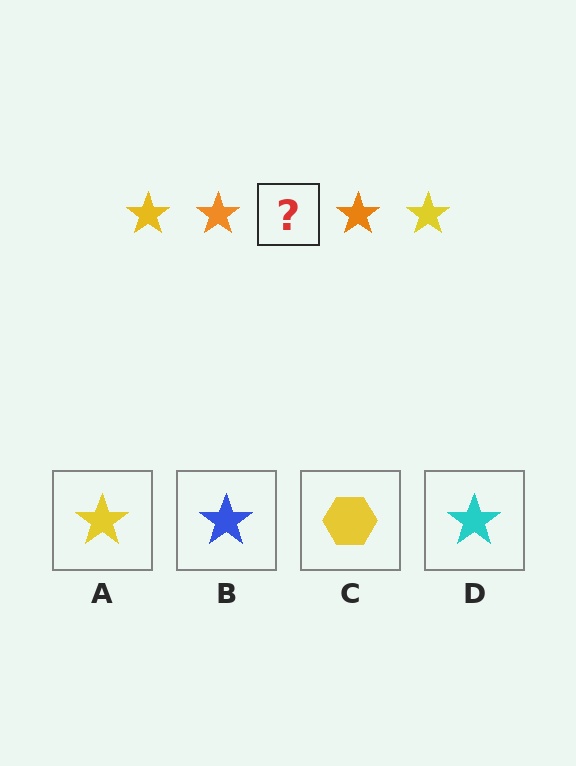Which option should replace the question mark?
Option A.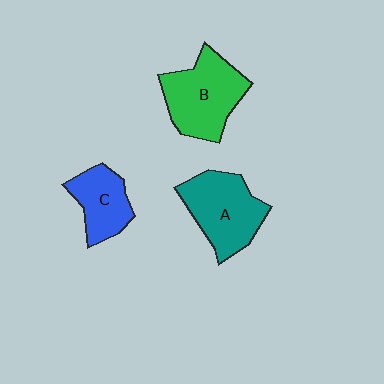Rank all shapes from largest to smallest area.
From largest to smallest: B (green), A (teal), C (blue).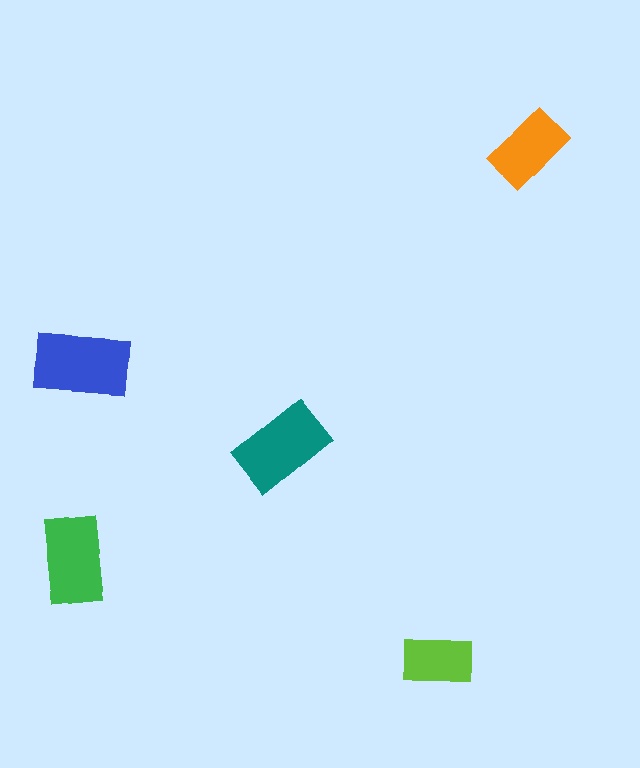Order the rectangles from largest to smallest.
the blue one, the teal one, the green one, the orange one, the lime one.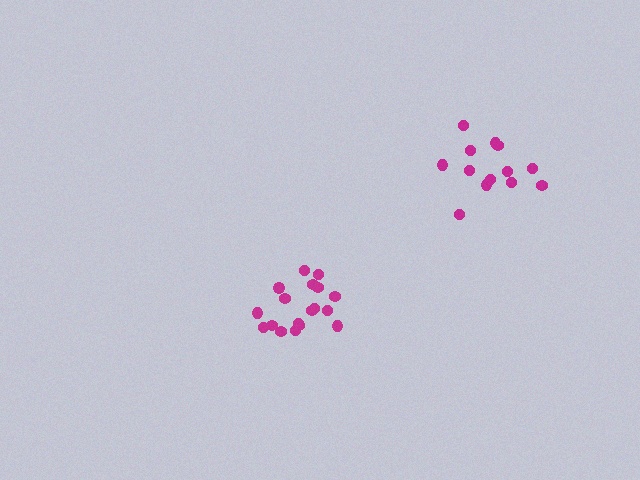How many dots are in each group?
Group 1: 18 dots, Group 2: 13 dots (31 total).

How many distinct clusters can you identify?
There are 2 distinct clusters.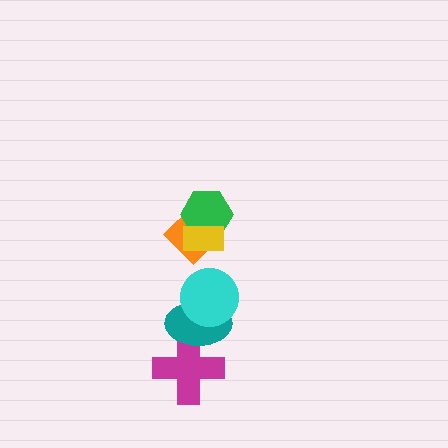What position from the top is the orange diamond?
The orange diamond is 3rd from the top.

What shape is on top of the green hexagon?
The yellow rectangle is on top of the green hexagon.